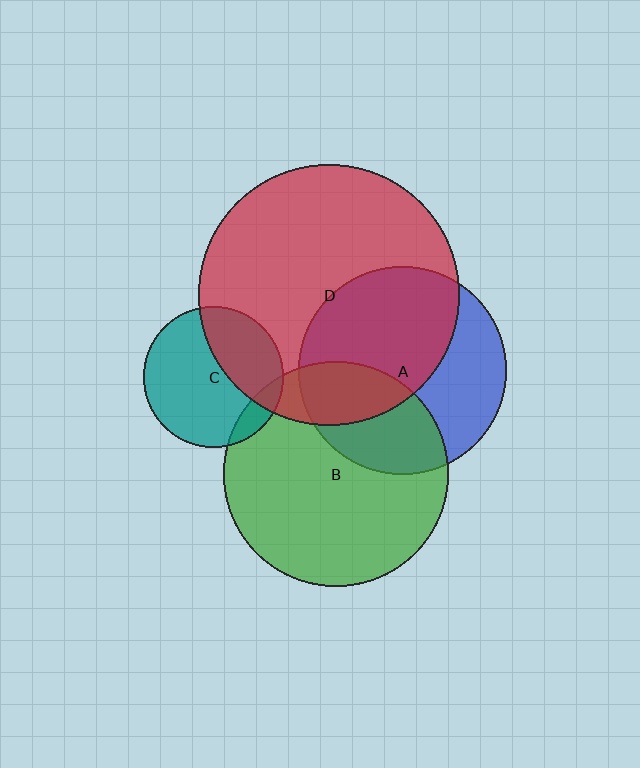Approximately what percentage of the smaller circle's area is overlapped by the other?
Approximately 35%.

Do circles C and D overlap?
Yes.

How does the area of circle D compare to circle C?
Approximately 3.5 times.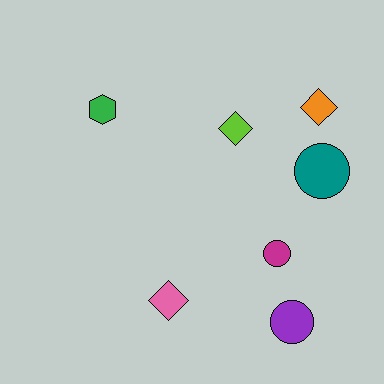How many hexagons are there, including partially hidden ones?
There is 1 hexagon.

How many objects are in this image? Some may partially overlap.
There are 7 objects.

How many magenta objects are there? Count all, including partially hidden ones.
There is 1 magenta object.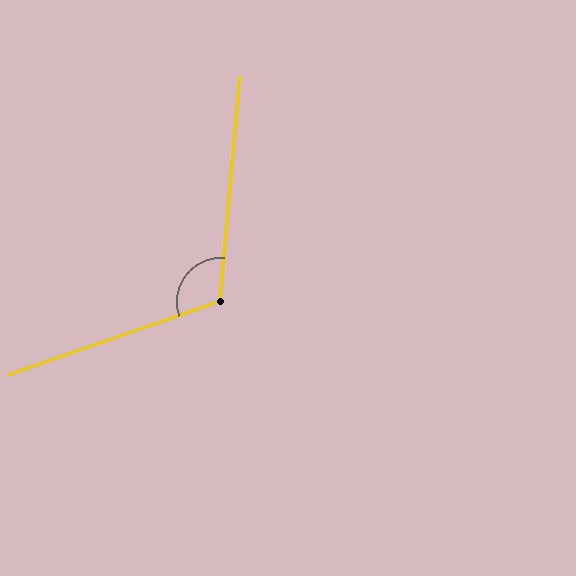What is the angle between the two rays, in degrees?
Approximately 114 degrees.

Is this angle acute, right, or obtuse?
It is obtuse.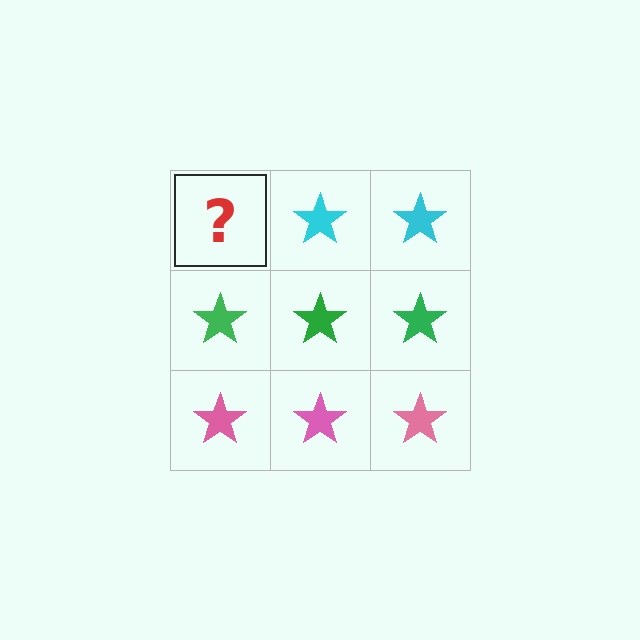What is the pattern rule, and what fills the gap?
The rule is that each row has a consistent color. The gap should be filled with a cyan star.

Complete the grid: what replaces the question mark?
The question mark should be replaced with a cyan star.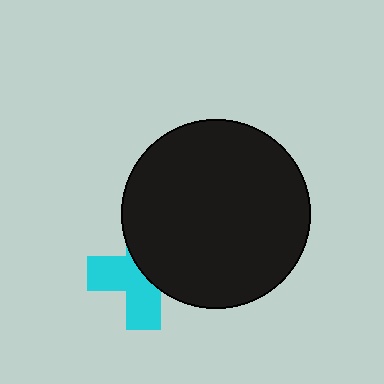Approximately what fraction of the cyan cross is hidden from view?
Roughly 50% of the cyan cross is hidden behind the black circle.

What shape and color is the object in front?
The object in front is a black circle.